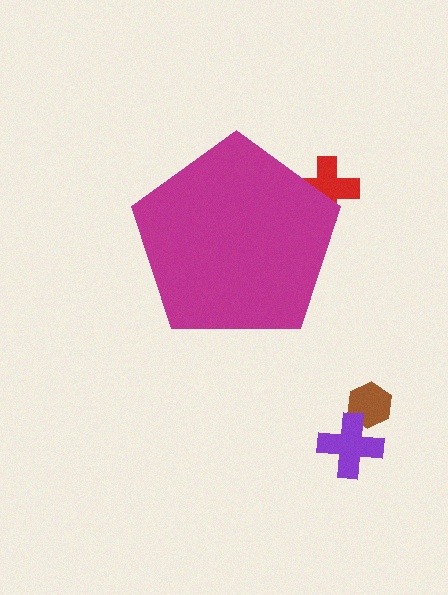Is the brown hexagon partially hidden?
No, the brown hexagon is fully visible.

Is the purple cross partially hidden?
No, the purple cross is fully visible.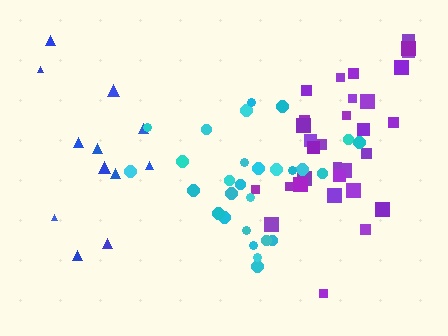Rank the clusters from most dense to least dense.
cyan, purple, blue.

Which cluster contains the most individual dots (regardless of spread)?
Purple (31).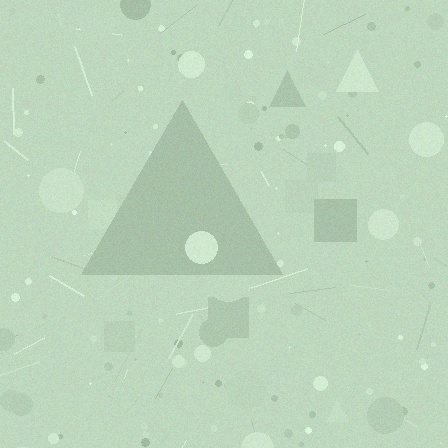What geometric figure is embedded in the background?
A triangle is embedded in the background.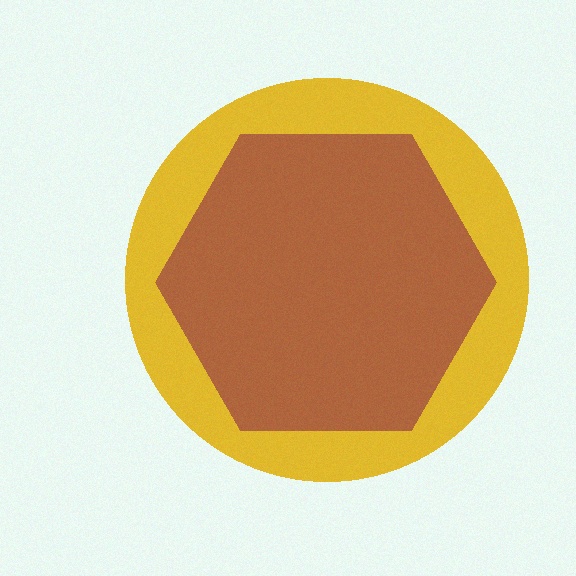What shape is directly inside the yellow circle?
The brown hexagon.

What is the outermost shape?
The yellow circle.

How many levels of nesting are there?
2.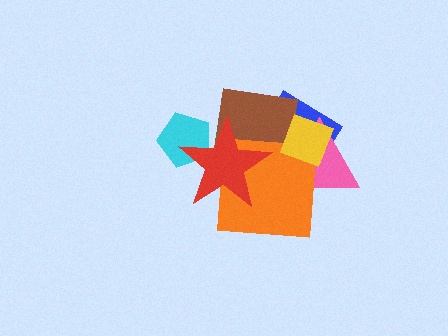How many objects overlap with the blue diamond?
5 objects overlap with the blue diamond.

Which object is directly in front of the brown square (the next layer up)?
The pink triangle is directly in front of the brown square.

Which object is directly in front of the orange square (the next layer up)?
The yellow diamond is directly in front of the orange square.